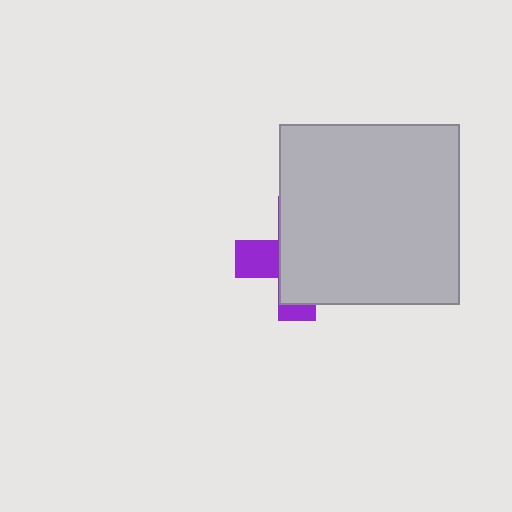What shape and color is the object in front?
The object in front is a light gray square.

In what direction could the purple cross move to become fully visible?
The purple cross could move left. That would shift it out from behind the light gray square entirely.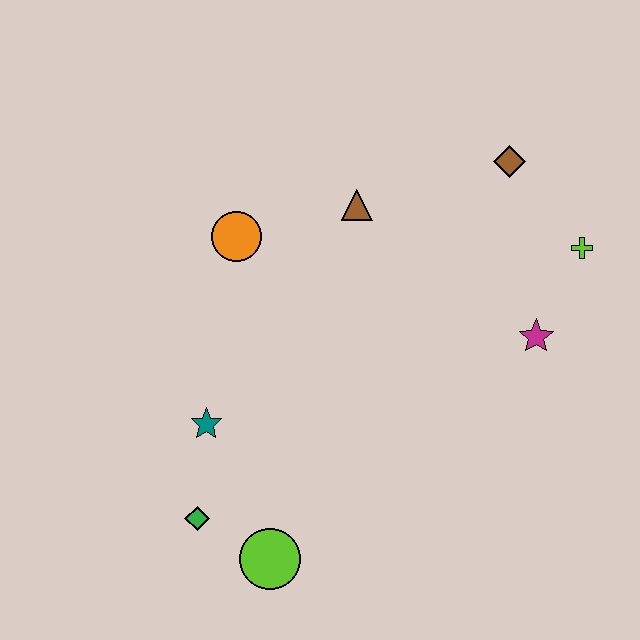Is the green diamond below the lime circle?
No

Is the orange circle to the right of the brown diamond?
No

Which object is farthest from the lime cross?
The green diamond is farthest from the lime cross.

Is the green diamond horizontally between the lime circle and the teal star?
No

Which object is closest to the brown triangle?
The orange circle is closest to the brown triangle.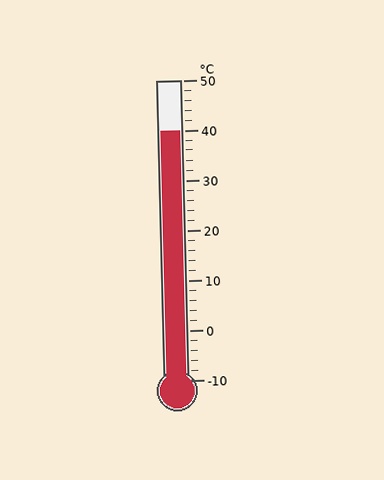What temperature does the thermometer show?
The thermometer shows approximately 40°C.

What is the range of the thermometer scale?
The thermometer scale ranges from -10°C to 50°C.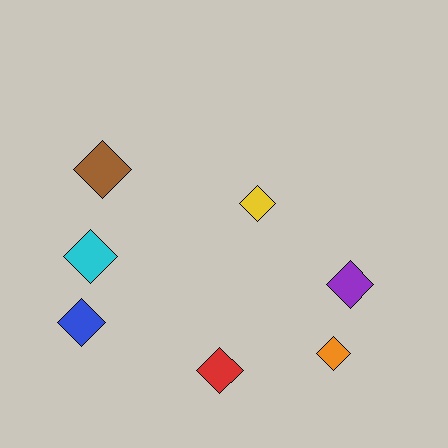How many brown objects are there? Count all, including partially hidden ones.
There is 1 brown object.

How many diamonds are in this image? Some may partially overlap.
There are 7 diamonds.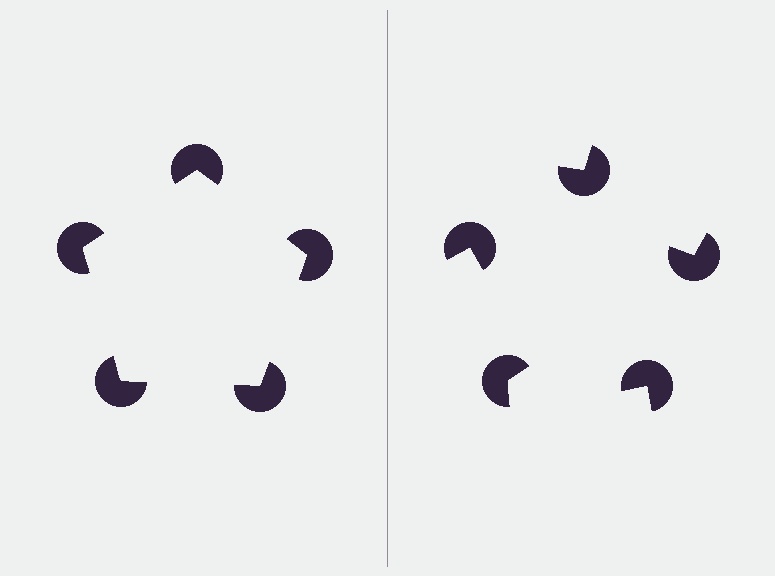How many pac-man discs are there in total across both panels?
10 — 5 on each side.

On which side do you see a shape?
An illusory pentagon appears on the left side. On the right side the wedge cuts are rotated, so no coherent shape forms.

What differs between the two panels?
The pac-man discs are positioned identically on both sides; only the wedge orientations differ. On the left they align to a pentagon; on the right they are misaligned.